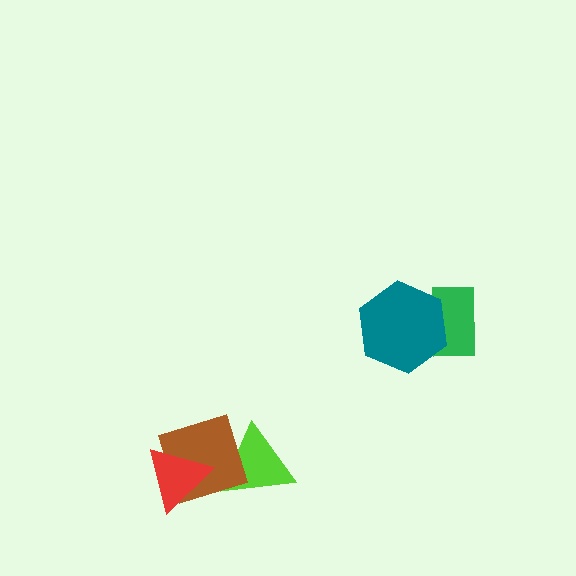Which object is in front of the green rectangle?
The teal hexagon is in front of the green rectangle.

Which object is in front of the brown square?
The red triangle is in front of the brown square.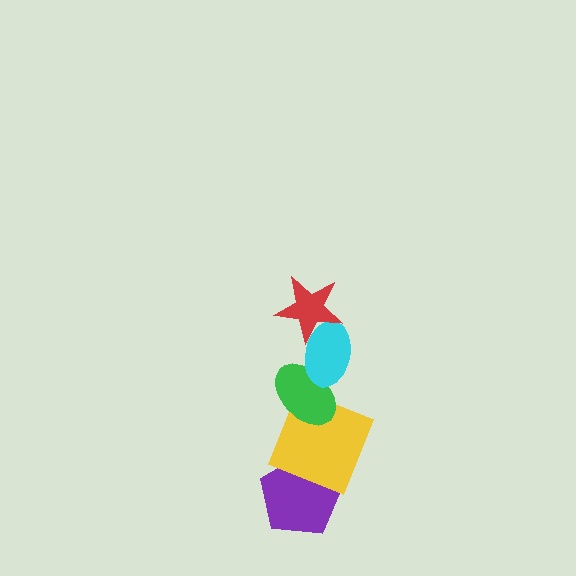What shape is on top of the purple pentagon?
The yellow square is on top of the purple pentagon.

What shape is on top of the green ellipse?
The cyan ellipse is on top of the green ellipse.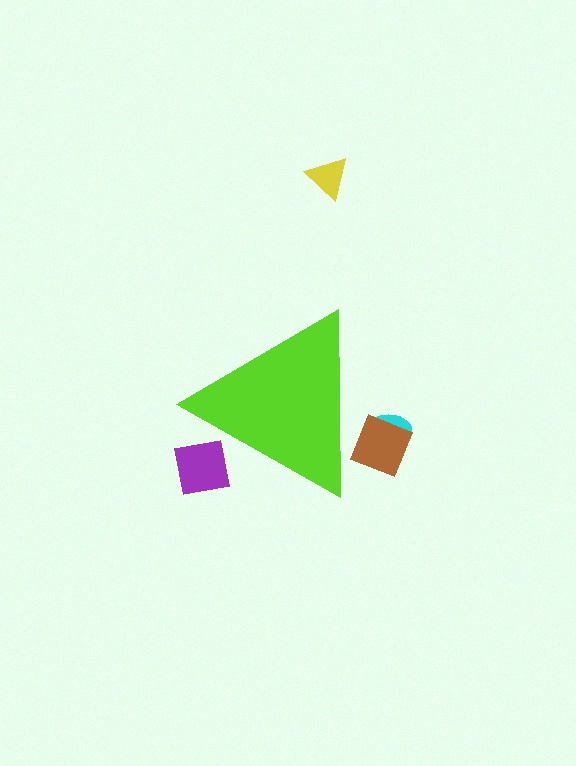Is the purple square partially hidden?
Yes, the purple square is partially hidden behind the lime triangle.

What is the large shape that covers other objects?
A lime triangle.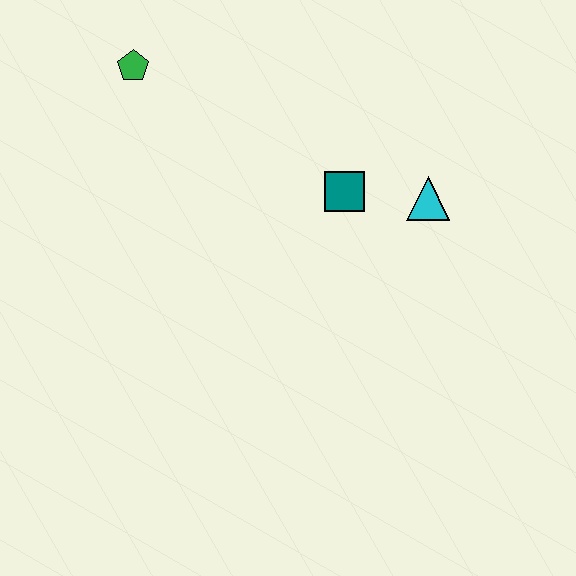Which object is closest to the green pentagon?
The teal square is closest to the green pentagon.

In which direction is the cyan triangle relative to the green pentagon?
The cyan triangle is to the right of the green pentagon.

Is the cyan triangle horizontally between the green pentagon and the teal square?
No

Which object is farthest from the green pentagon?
The cyan triangle is farthest from the green pentagon.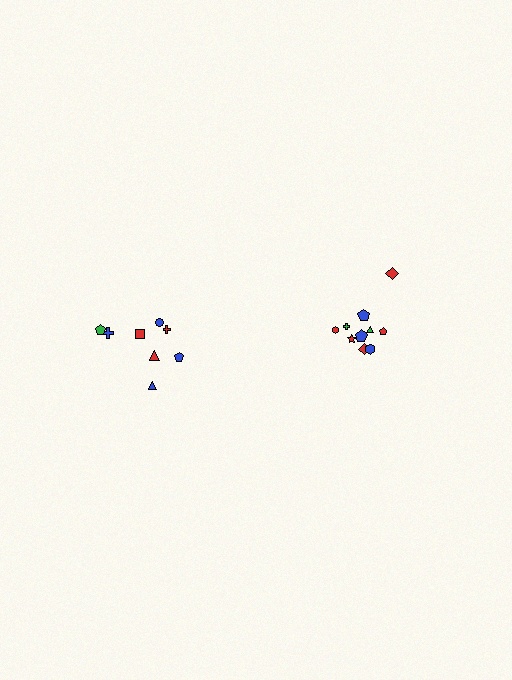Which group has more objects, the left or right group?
The right group.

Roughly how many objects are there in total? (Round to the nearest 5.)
Roughly 20 objects in total.